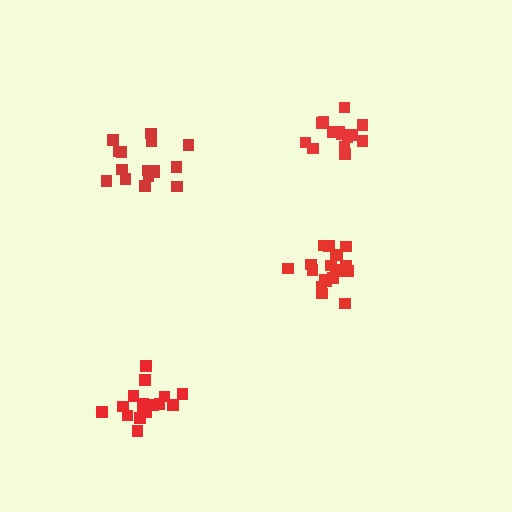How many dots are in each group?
Group 1: 17 dots, Group 2: 15 dots, Group 3: 19 dots, Group 4: 18 dots (69 total).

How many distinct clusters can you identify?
There are 4 distinct clusters.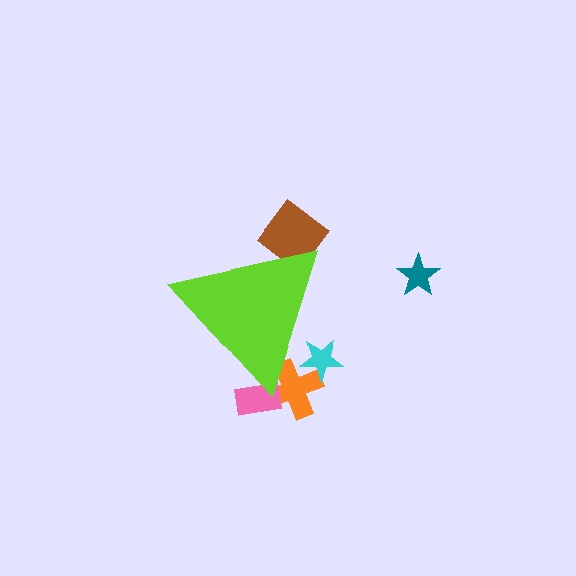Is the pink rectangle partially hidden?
Yes, the pink rectangle is partially hidden behind the lime triangle.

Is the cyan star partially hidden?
Yes, the cyan star is partially hidden behind the lime triangle.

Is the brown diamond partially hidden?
Yes, the brown diamond is partially hidden behind the lime triangle.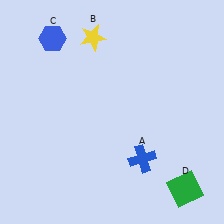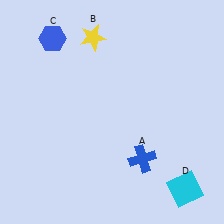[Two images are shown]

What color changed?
The square (D) changed from green in Image 1 to cyan in Image 2.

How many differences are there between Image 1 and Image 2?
There is 1 difference between the two images.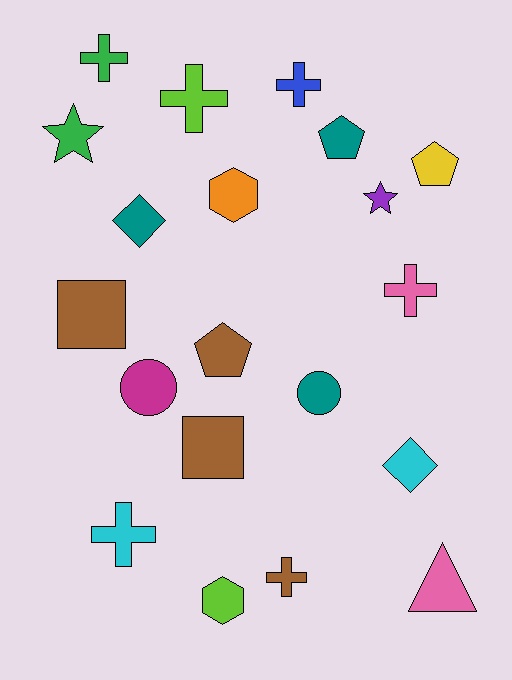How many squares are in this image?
There are 2 squares.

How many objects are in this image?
There are 20 objects.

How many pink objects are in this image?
There are 2 pink objects.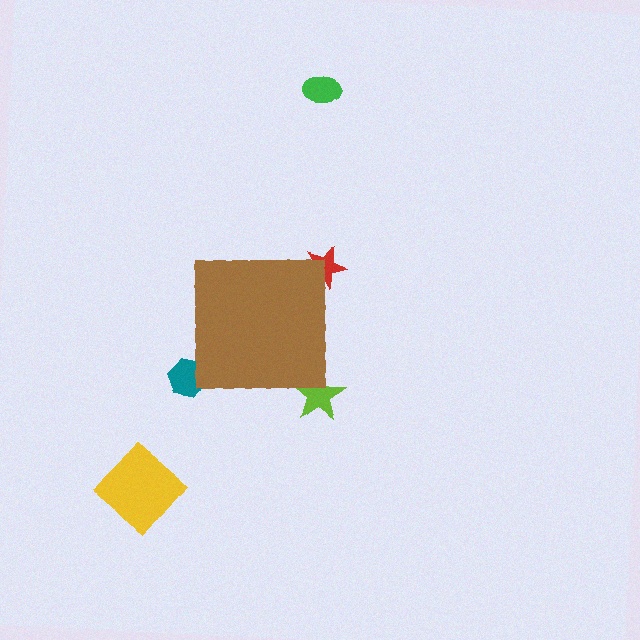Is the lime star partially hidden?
Yes, the lime star is partially hidden behind the brown square.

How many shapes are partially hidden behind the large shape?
3 shapes are partially hidden.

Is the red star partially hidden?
Yes, the red star is partially hidden behind the brown square.